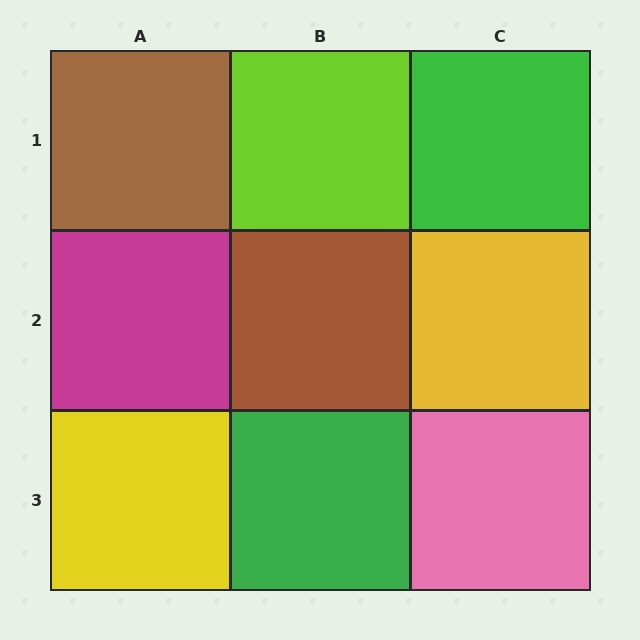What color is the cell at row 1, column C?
Green.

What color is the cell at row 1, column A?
Brown.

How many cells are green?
2 cells are green.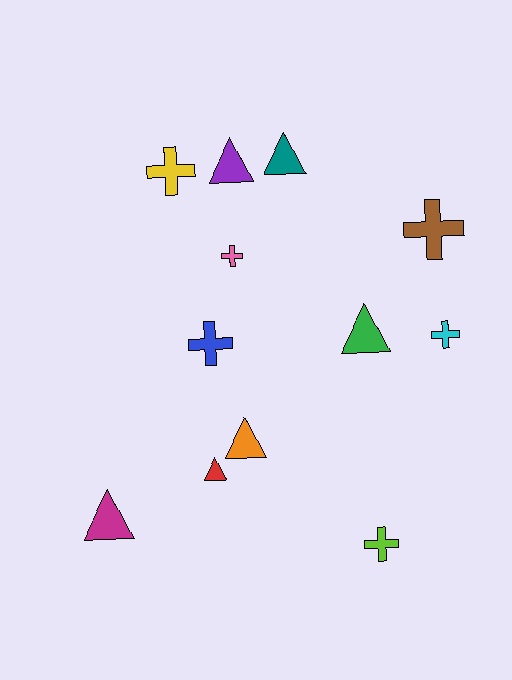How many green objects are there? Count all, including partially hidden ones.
There is 1 green object.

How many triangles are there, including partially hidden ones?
There are 6 triangles.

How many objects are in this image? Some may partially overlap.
There are 12 objects.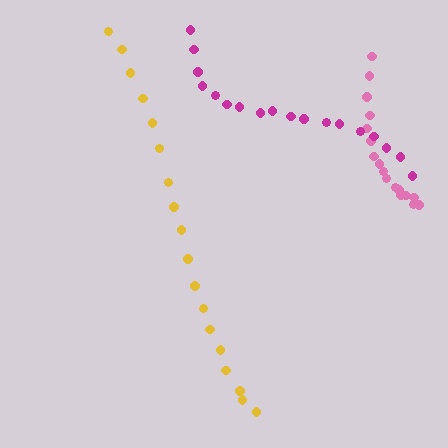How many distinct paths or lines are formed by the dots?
There are 3 distinct paths.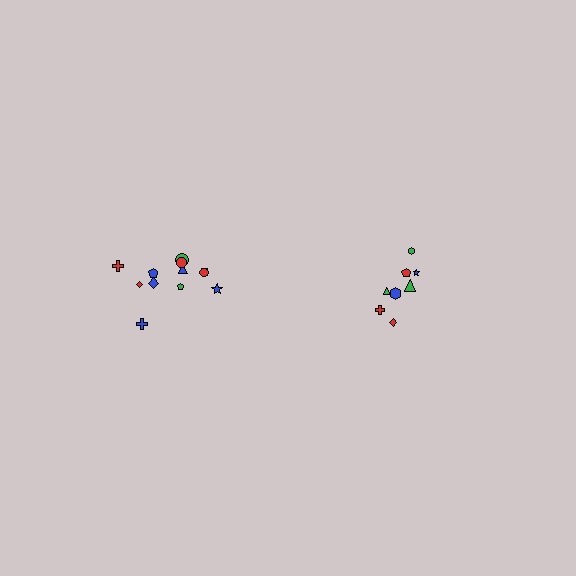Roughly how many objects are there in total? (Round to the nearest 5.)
Roughly 20 objects in total.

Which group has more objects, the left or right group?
The left group.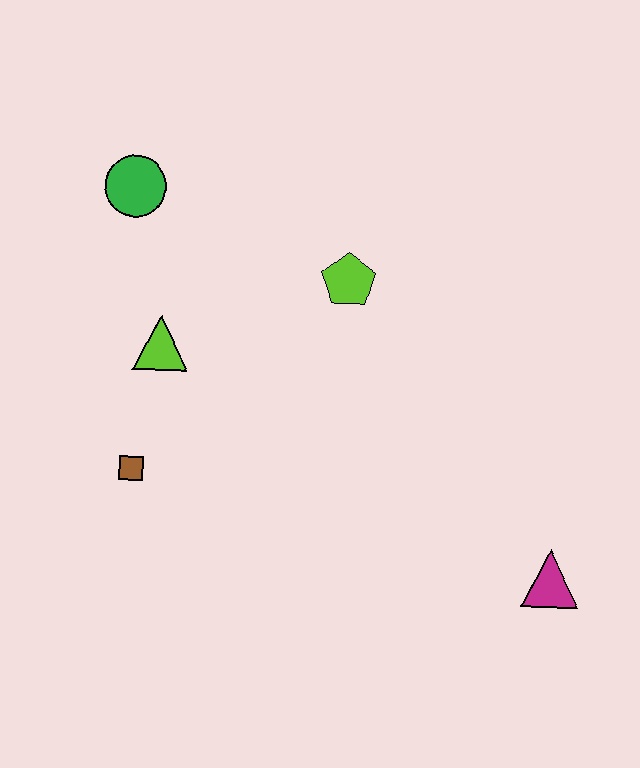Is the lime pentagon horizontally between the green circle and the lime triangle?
No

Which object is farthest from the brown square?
The magenta triangle is farthest from the brown square.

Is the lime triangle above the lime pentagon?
No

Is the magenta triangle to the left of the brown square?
No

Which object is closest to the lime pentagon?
The lime triangle is closest to the lime pentagon.